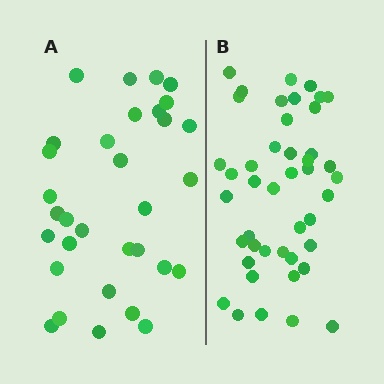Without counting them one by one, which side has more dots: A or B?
Region B (the right region) has more dots.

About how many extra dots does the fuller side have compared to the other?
Region B has roughly 12 or so more dots than region A.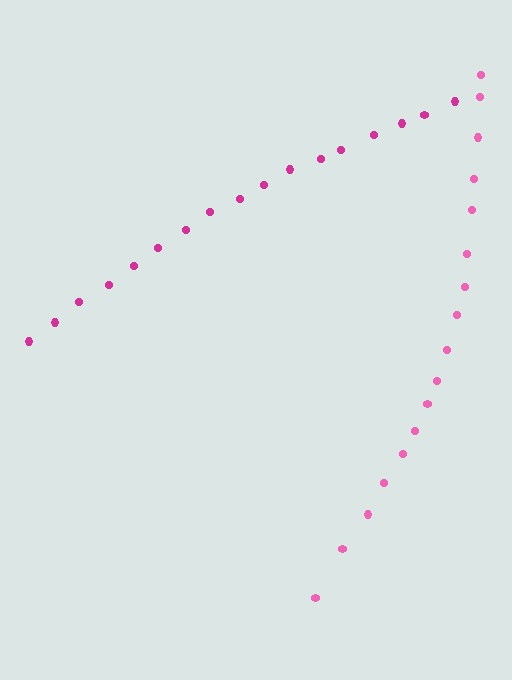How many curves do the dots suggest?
There are 2 distinct paths.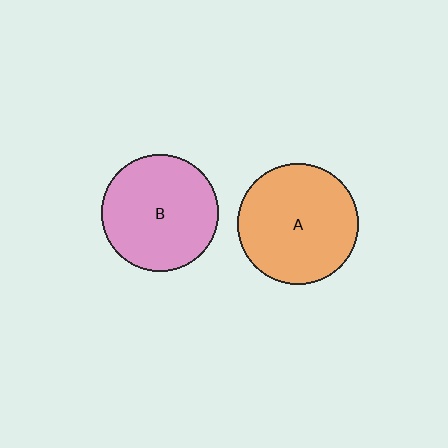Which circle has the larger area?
Circle A (orange).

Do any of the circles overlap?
No, none of the circles overlap.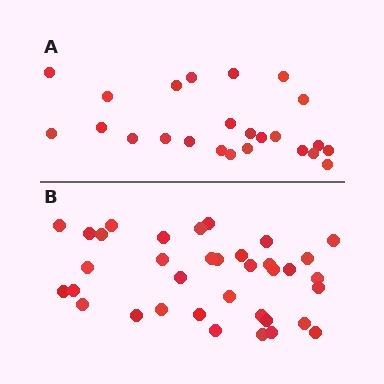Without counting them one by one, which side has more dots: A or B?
Region B (the bottom region) has more dots.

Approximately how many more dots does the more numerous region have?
Region B has roughly 12 or so more dots than region A.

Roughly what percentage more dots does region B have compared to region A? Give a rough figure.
About 50% more.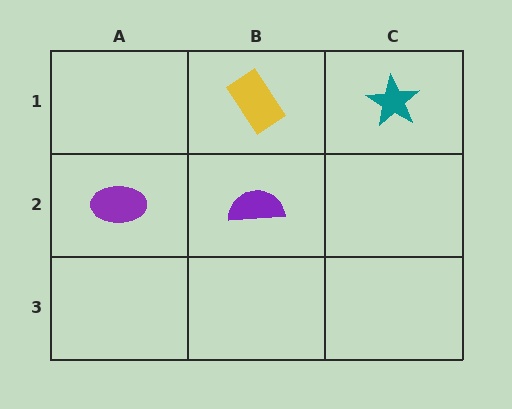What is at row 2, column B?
A purple semicircle.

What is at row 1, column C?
A teal star.